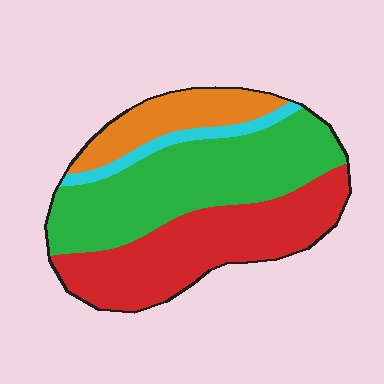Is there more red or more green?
Green.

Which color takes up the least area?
Cyan, at roughly 5%.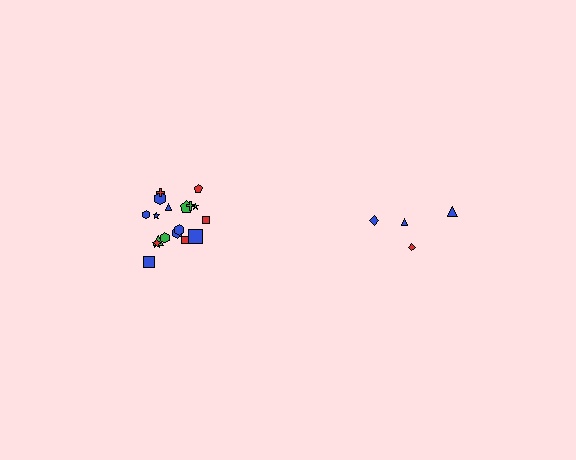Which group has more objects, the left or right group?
The left group.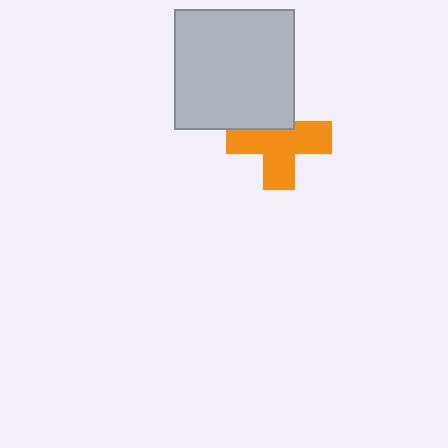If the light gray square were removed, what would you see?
You would see the complete orange cross.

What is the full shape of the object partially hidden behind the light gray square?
The partially hidden object is an orange cross.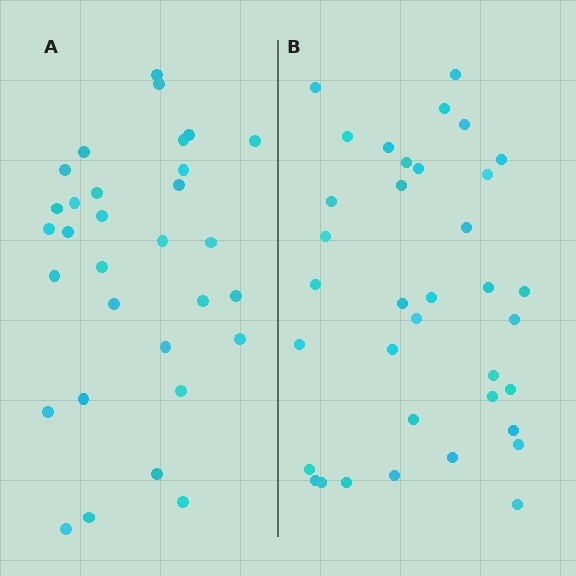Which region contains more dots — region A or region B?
Region B (the right region) has more dots.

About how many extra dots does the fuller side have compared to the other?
Region B has about 5 more dots than region A.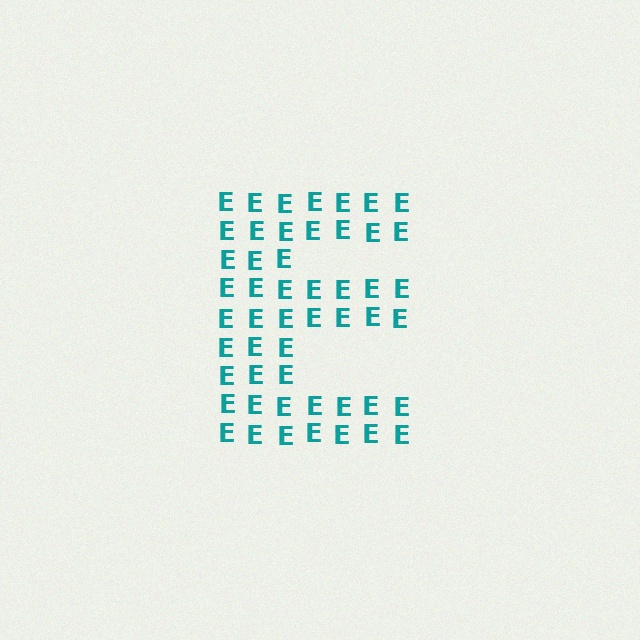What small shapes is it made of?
It is made of small letter E's.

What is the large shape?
The large shape is the letter E.